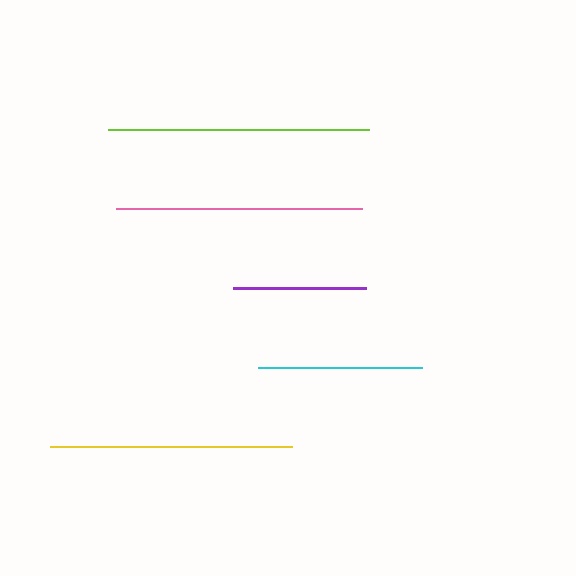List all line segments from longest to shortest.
From longest to shortest: lime, pink, yellow, cyan, purple.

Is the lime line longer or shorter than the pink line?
The lime line is longer than the pink line.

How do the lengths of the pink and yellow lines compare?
The pink and yellow lines are approximately the same length.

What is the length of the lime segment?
The lime segment is approximately 261 pixels long.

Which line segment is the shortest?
The purple line is the shortest at approximately 133 pixels.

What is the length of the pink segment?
The pink segment is approximately 246 pixels long.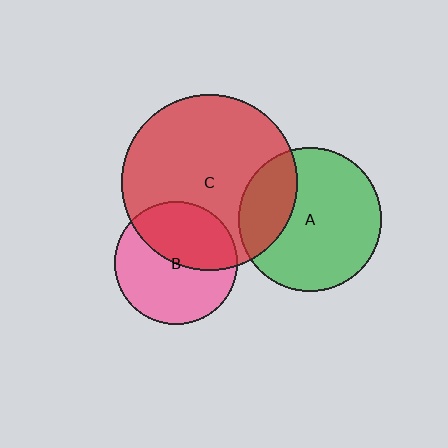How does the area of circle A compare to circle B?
Approximately 1.4 times.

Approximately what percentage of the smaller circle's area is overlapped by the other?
Approximately 25%.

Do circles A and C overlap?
Yes.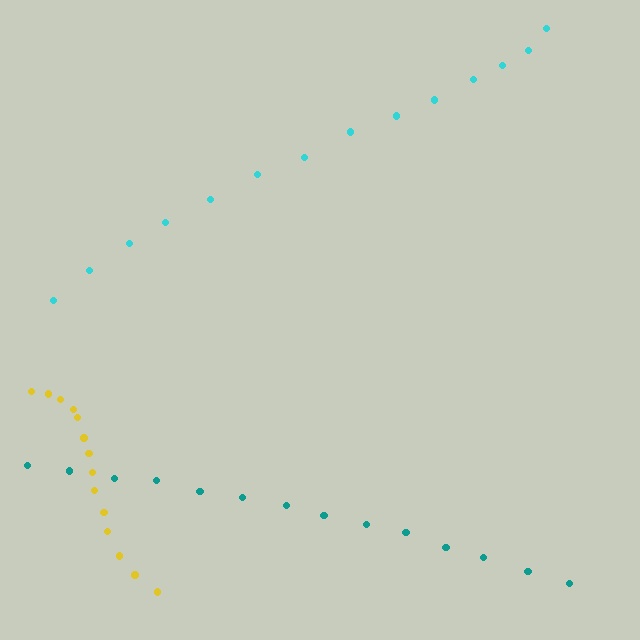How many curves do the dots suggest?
There are 3 distinct paths.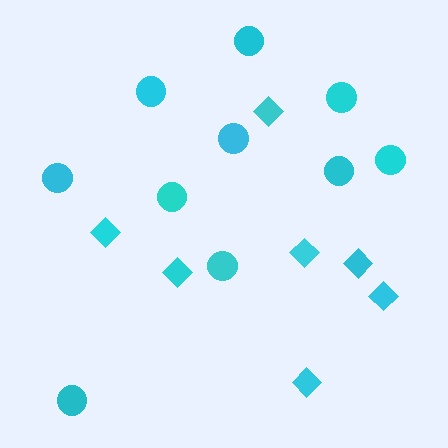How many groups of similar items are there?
There are 2 groups: one group of circles (10) and one group of diamonds (7).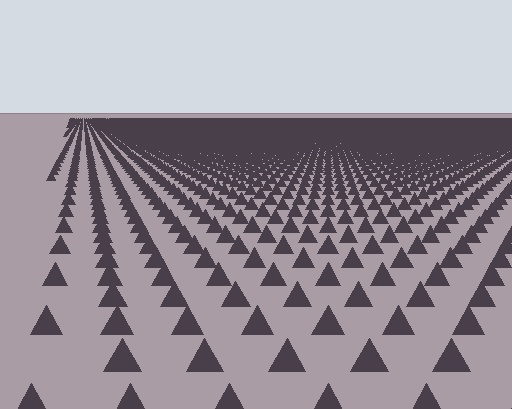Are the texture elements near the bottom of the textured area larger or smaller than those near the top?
Larger. Near the bottom, elements are closer to the viewer and appear at a bigger on-screen size.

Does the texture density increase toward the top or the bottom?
Density increases toward the top.